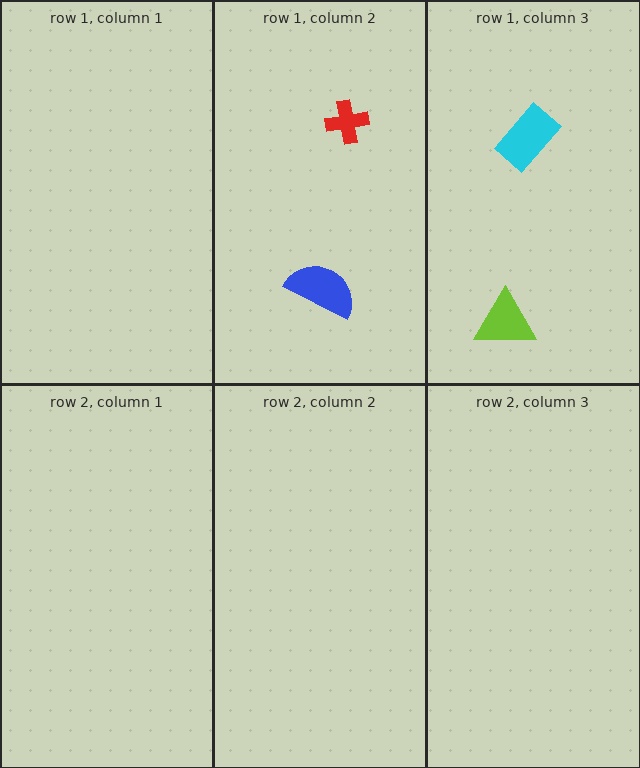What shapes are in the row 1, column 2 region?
The red cross, the blue semicircle.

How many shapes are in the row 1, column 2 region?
2.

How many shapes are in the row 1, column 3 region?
2.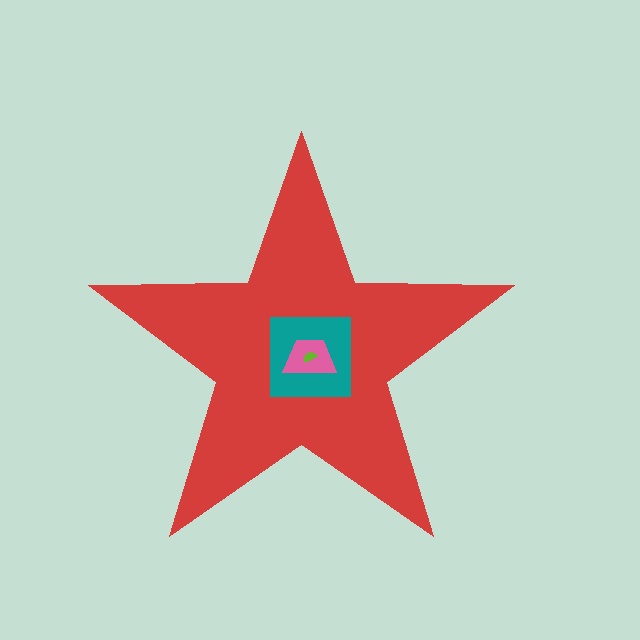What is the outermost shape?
The red star.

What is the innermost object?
The lime semicircle.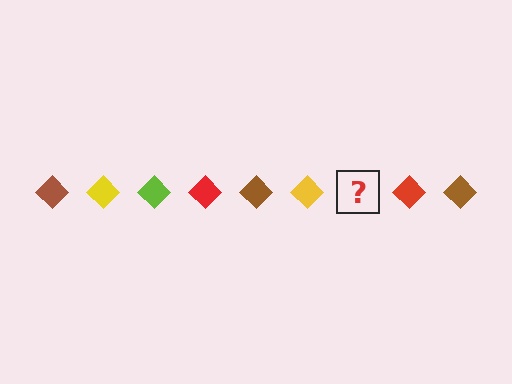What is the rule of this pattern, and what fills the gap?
The rule is that the pattern cycles through brown, yellow, lime, red diamonds. The gap should be filled with a lime diamond.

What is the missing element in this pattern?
The missing element is a lime diamond.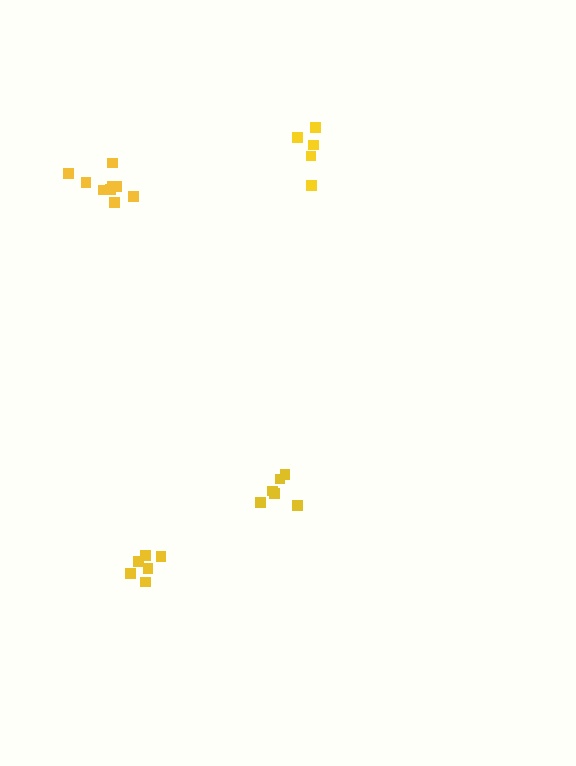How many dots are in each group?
Group 1: 6 dots, Group 2: 5 dots, Group 3: 6 dots, Group 4: 9 dots (26 total).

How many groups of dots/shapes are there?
There are 4 groups.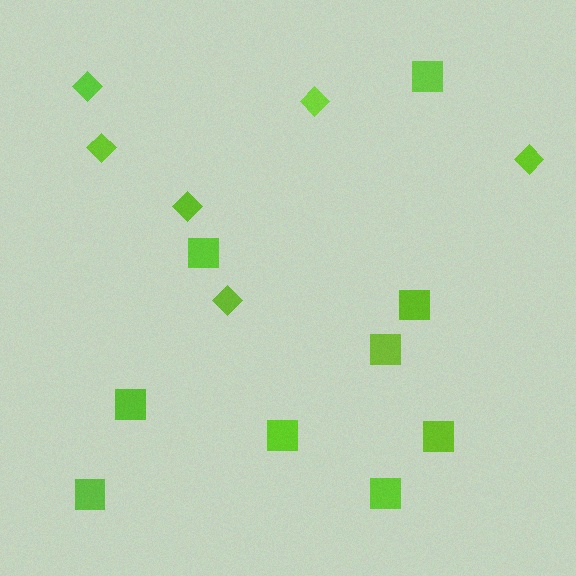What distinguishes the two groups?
There are 2 groups: one group of squares (9) and one group of diamonds (6).